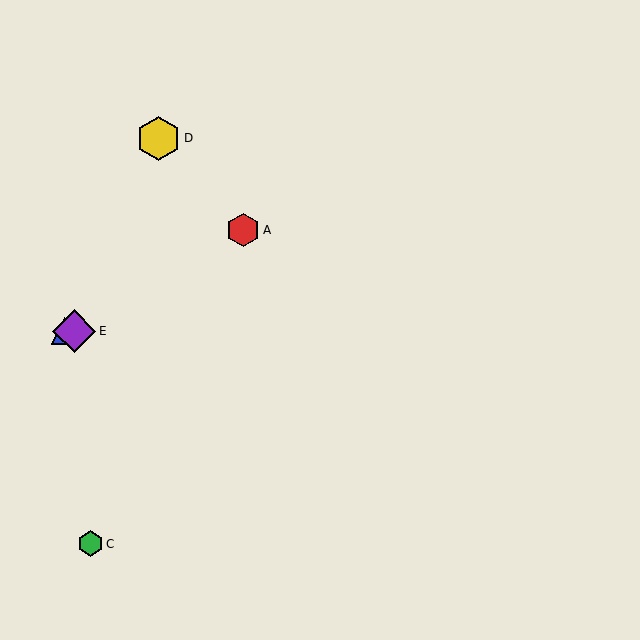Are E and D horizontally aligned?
No, E is at y≈331 and D is at y≈138.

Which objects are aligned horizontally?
Objects B, E are aligned horizontally.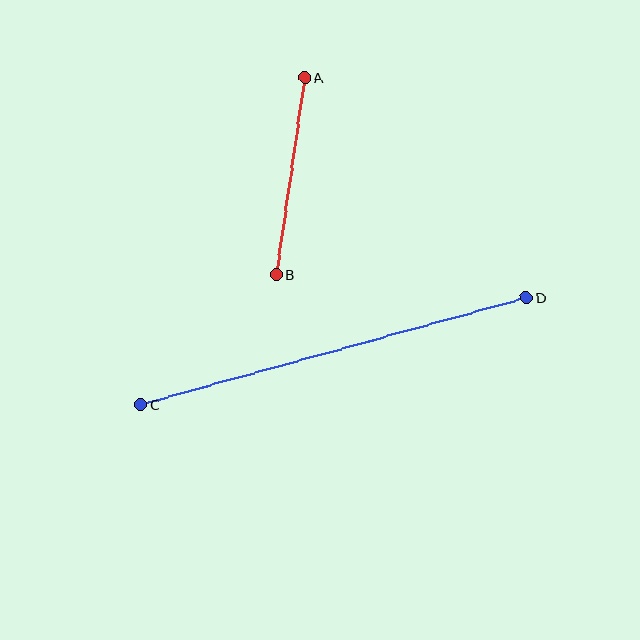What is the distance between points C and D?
The distance is approximately 400 pixels.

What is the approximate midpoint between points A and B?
The midpoint is at approximately (290, 176) pixels.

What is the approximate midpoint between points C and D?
The midpoint is at approximately (334, 352) pixels.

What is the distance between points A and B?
The distance is approximately 199 pixels.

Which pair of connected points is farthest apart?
Points C and D are farthest apart.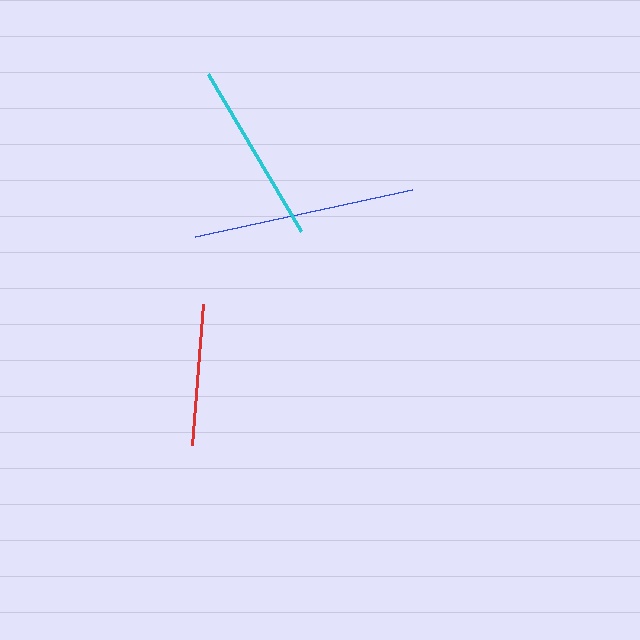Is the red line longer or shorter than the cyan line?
The cyan line is longer than the red line.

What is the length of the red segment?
The red segment is approximately 142 pixels long.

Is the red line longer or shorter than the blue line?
The blue line is longer than the red line.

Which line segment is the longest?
The blue line is the longest at approximately 222 pixels.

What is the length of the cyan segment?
The cyan segment is approximately 183 pixels long.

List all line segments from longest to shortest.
From longest to shortest: blue, cyan, red.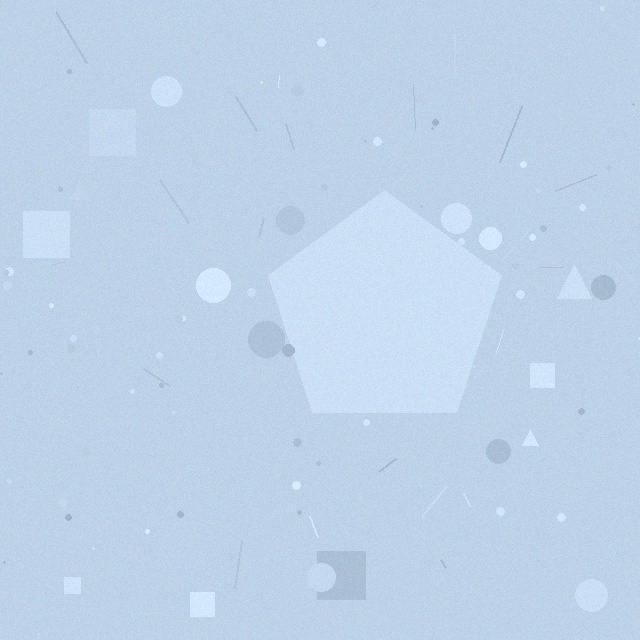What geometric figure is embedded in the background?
A pentagon is embedded in the background.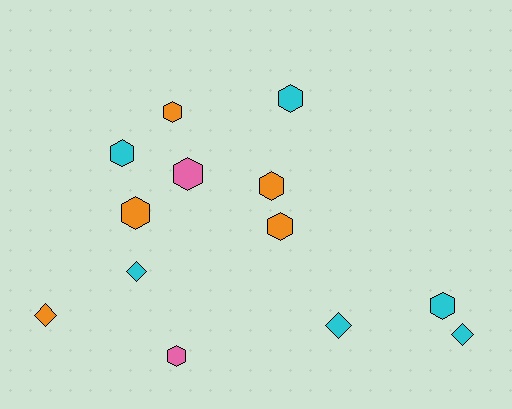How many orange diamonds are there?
There is 1 orange diamond.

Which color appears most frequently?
Cyan, with 6 objects.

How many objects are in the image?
There are 13 objects.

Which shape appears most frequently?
Hexagon, with 9 objects.